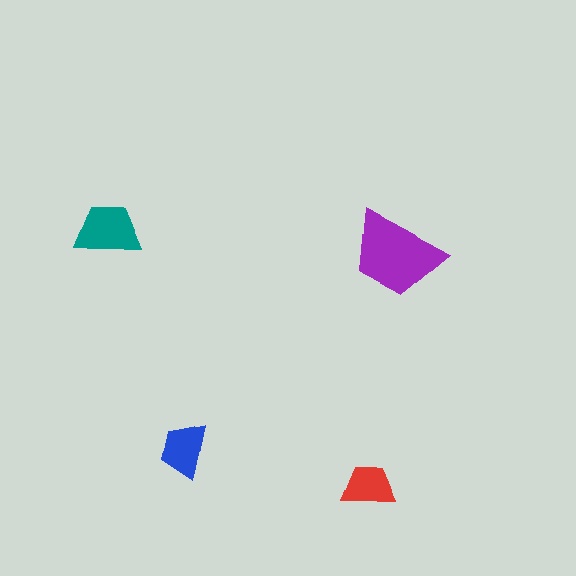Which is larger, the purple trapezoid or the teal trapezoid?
The purple one.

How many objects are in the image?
There are 4 objects in the image.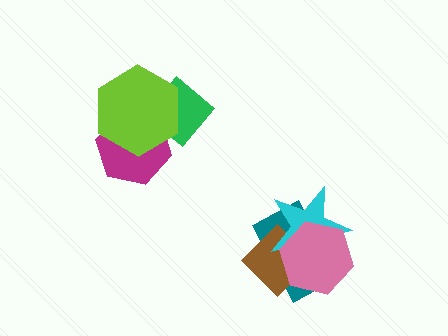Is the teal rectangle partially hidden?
Yes, it is partially covered by another shape.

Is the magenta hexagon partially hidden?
Yes, it is partially covered by another shape.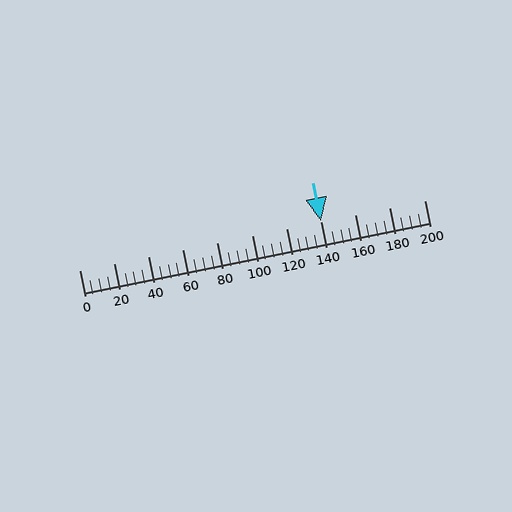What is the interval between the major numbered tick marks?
The major tick marks are spaced 20 units apart.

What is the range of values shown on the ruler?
The ruler shows values from 0 to 200.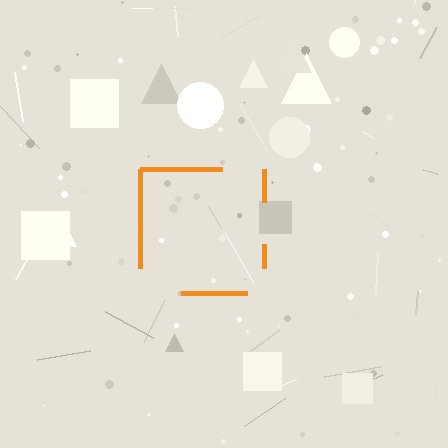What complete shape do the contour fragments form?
The contour fragments form a square.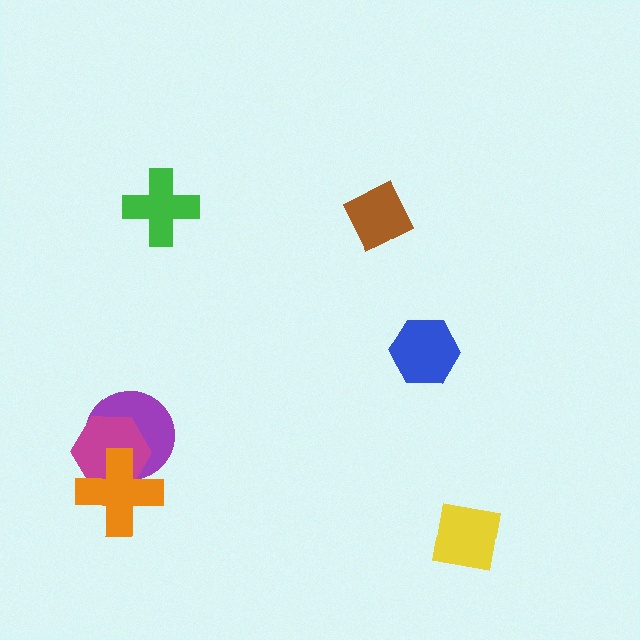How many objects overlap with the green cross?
0 objects overlap with the green cross.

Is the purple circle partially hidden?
Yes, it is partially covered by another shape.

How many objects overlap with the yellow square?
0 objects overlap with the yellow square.